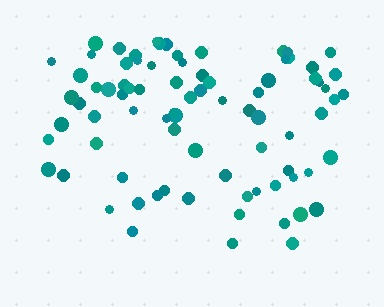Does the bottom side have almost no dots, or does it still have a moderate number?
Still a moderate number, just noticeably fewer than the top.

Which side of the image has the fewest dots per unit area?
The bottom.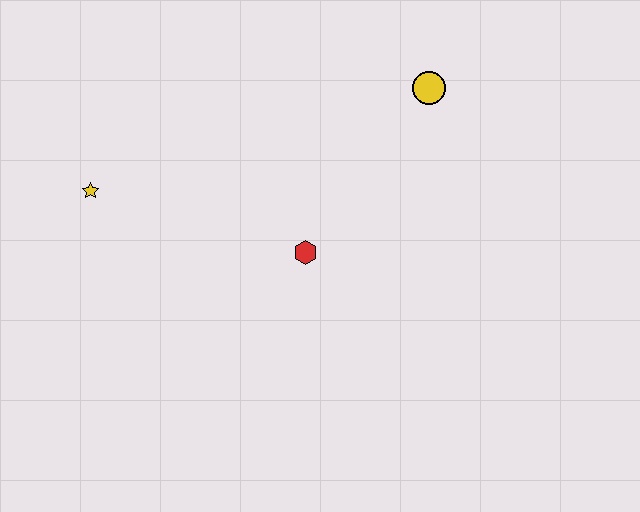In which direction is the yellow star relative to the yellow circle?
The yellow star is to the left of the yellow circle.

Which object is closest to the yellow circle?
The red hexagon is closest to the yellow circle.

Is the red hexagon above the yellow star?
No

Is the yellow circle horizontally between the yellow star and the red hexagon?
No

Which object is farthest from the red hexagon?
The yellow star is farthest from the red hexagon.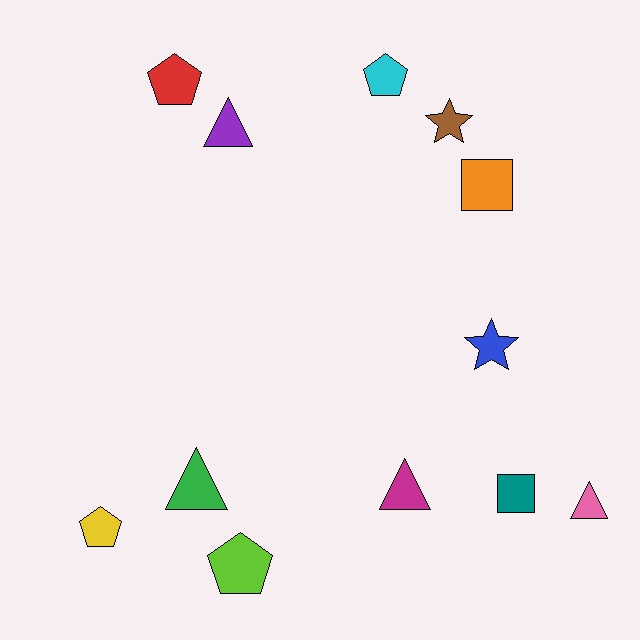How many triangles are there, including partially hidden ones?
There are 4 triangles.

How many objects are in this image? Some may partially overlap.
There are 12 objects.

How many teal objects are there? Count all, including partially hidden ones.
There is 1 teal object.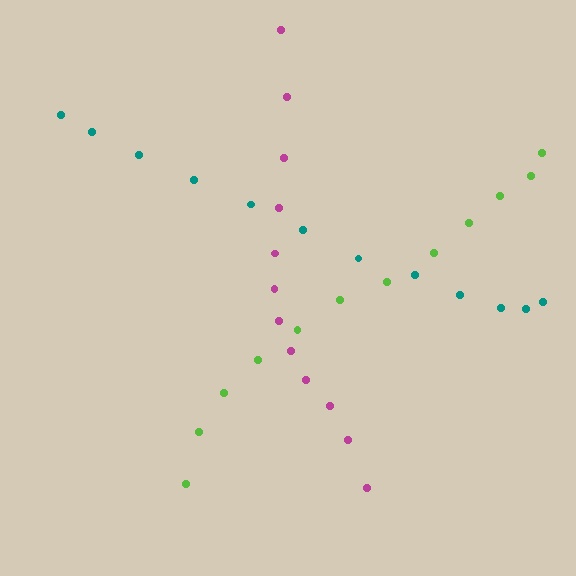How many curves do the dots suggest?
There are 3 distinct paths.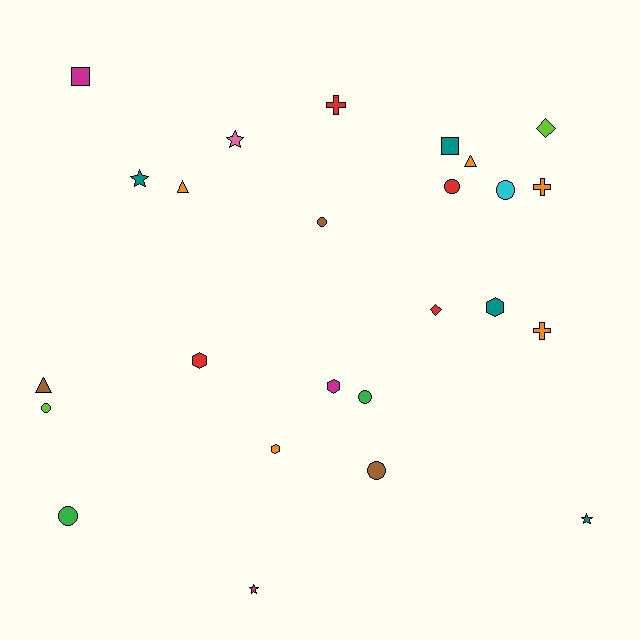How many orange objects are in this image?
There are 5 orange objects.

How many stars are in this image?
There are 4 stars.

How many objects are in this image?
There are 25 objects.